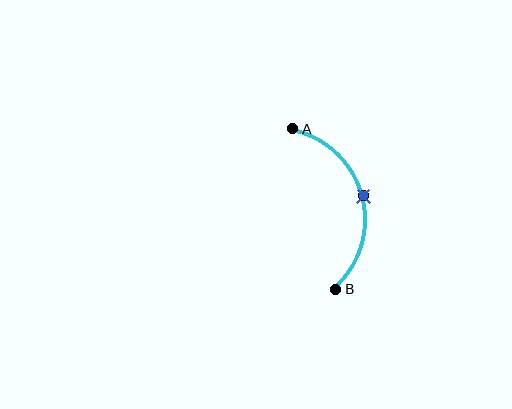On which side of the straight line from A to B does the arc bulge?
The arc bulges to the right of the straight line connecting A and B.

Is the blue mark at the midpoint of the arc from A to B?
Yes. The blue mark lies on the arc at equal arc-length from both A and B — it is the arc midpoint.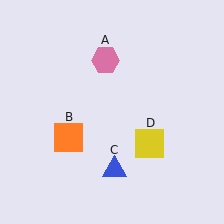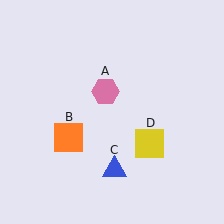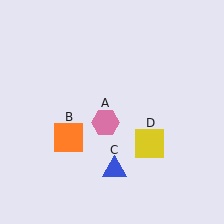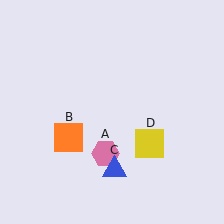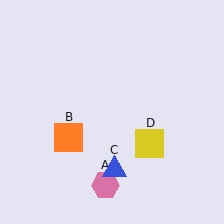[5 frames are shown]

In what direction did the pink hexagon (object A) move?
The pink hexagon (object A) moved down.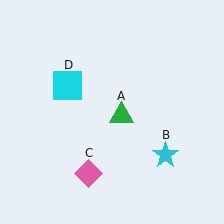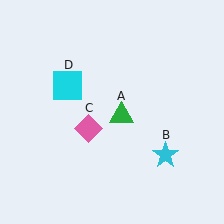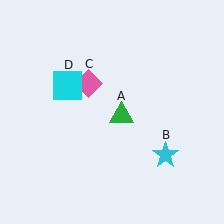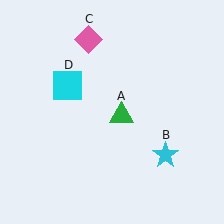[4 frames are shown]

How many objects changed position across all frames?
1 object changed position: pink diamond (object C).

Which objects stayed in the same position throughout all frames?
Green triangle (object A) and cyan star (object B) and cyan square (object D) remained stationary.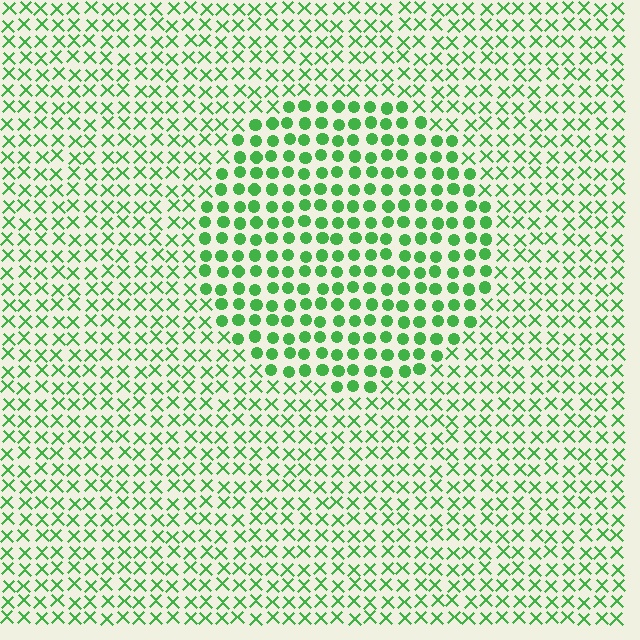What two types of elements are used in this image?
The image uses circles inside the circle region and X marks outside it.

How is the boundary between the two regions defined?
The boundary is defined by a change in element shape: circles inside vs. X marks outside. All elements share the same color and spacing.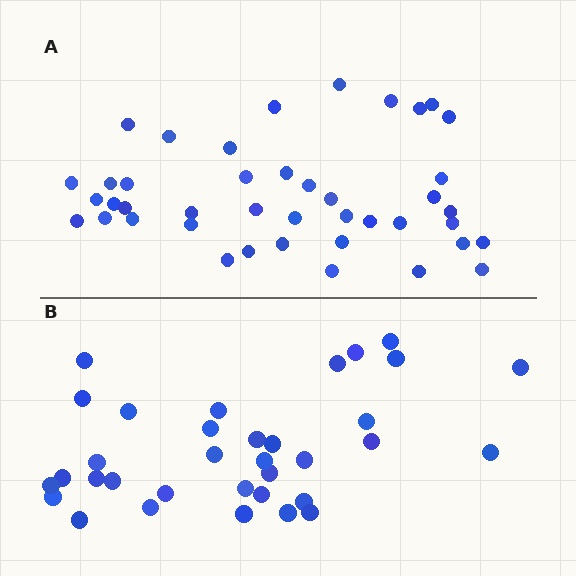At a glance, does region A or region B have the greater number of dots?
Region A (the top region) has more dots.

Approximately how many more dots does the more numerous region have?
Region A has roughly 8 or so more dots than region B.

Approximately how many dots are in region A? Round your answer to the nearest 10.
About 40 dots. (The exact count is 42, which rounds to 40.)